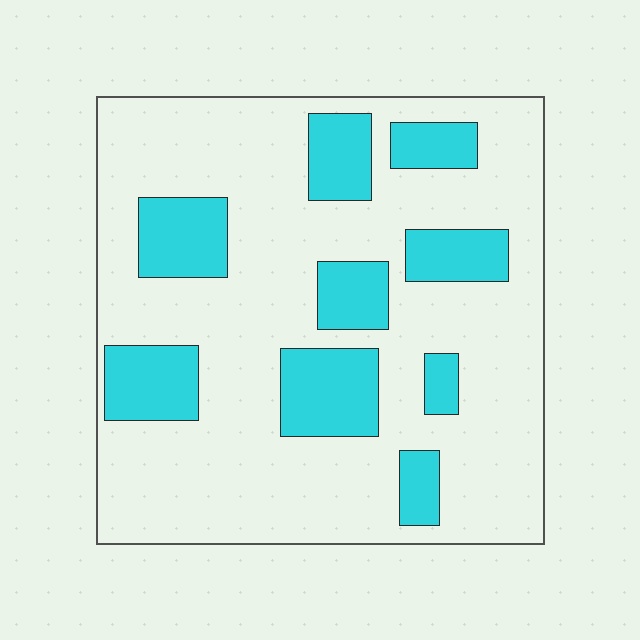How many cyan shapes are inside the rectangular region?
9.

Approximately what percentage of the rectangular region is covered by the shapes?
Approximately 25%.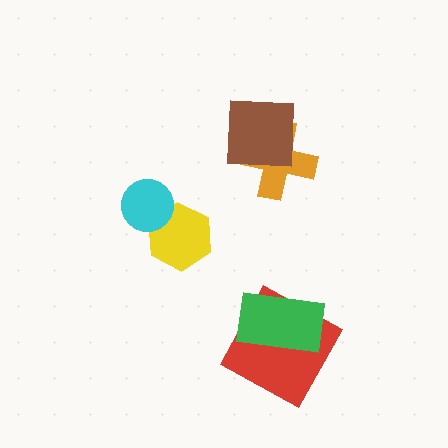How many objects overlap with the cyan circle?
1 object overlaps with the cyan circle.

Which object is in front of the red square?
The green rectangle is in front of the red square.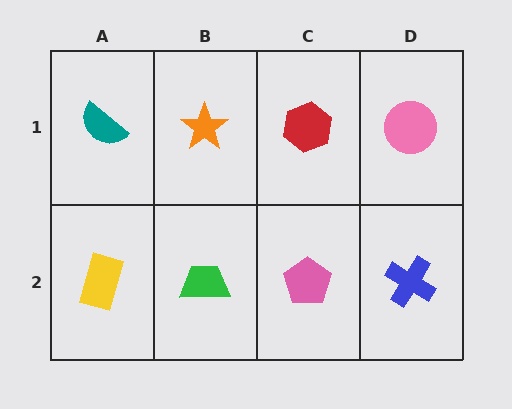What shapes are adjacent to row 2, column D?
A pink circle (row 1, column D), a pink pentagon (row 2, column C).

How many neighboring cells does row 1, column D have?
2.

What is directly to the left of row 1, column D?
A red hexagon.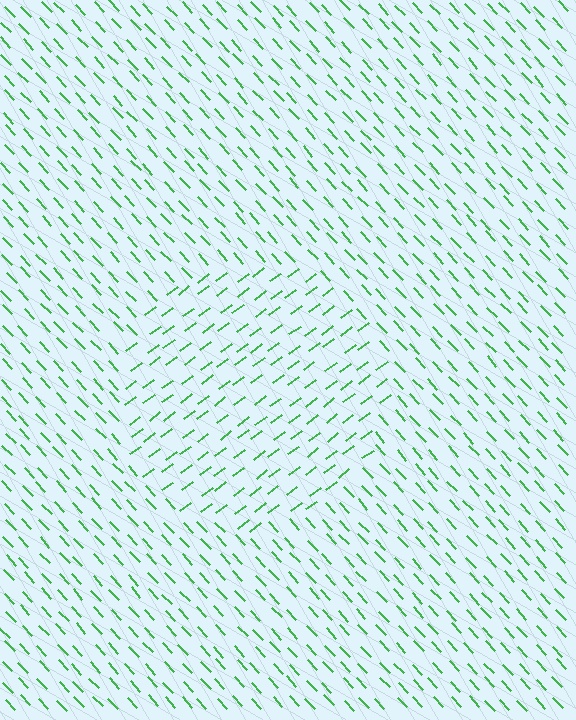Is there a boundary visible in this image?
Yes, there is a texture boundary formed by a change in line orientation.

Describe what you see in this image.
The image is filled with small green line segments. A circle region in the image has lines oriented differently from the surrounding lines, creating a visible texture boundary.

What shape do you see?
I see a circle.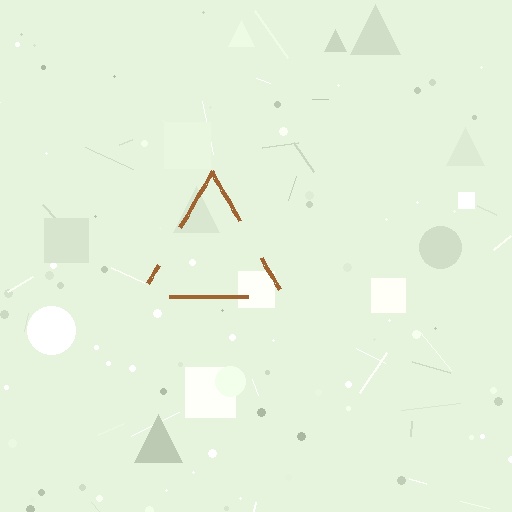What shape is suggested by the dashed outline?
The dashed outline suggests a triangle.